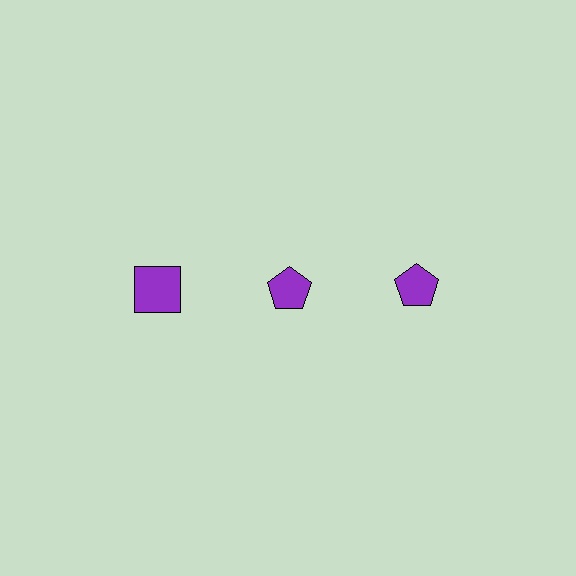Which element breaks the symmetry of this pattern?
The purple square in the top row, leftmost column breaks the symmetry. All other shapes are purple pentagons.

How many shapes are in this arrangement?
There are 3 shapes arranged in a grid pattern.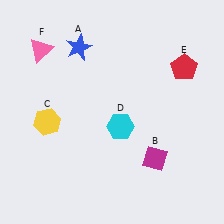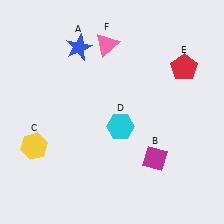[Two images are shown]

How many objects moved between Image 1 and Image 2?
2 objects moved between the two images.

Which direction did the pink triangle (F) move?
The pink triangle (F) moved right.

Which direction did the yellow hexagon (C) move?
The yellow hexagon (C) moved down.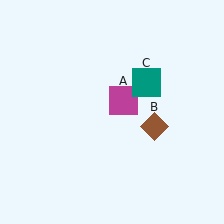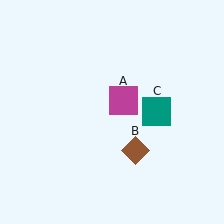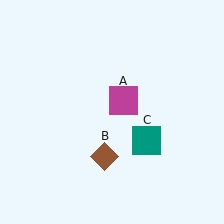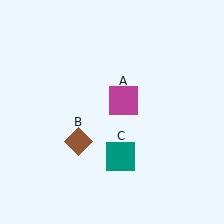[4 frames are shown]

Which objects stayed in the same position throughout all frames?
Magenta square (object A) remained stationary.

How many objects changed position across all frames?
2 objects changed position: brown diamond (object B), teal square (object C).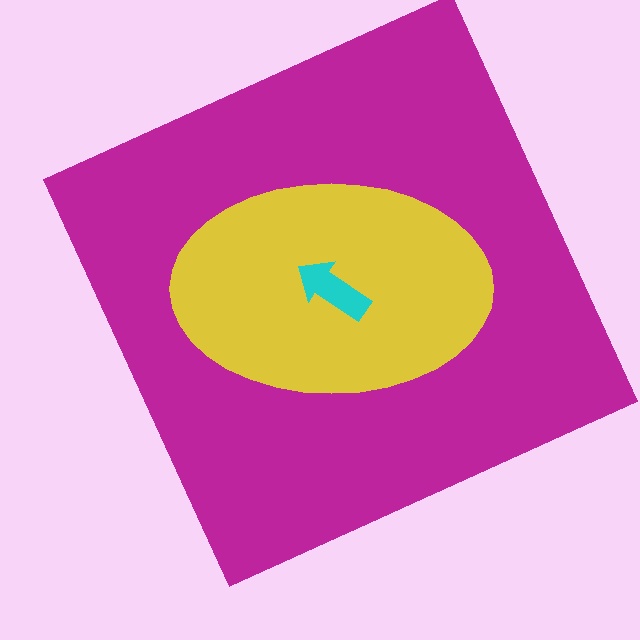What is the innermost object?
The cyan arrow.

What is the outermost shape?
The magenta square.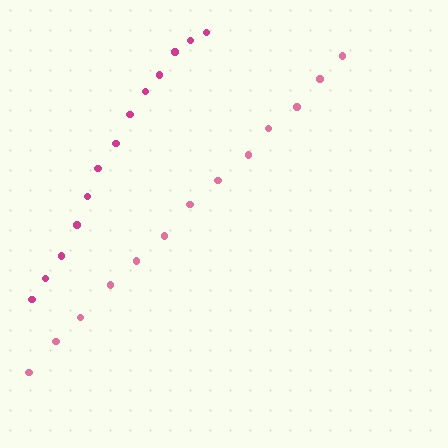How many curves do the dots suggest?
There are 2 distinct paths.